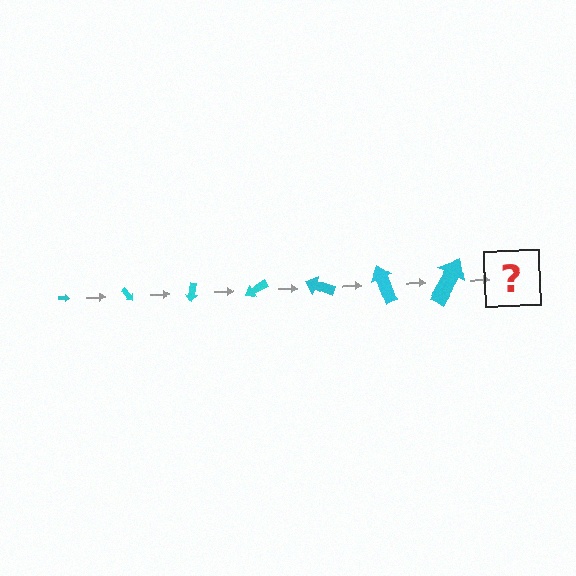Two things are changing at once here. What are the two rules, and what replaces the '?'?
The two rules are that the arrow grows larger each step and it rotates 50 degrees each step. The '?' should be an arrow, larger than the previous one and rotated 350 degrees from the start.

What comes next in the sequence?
The next element should be an arrow, larger than the previous one and rotated 350 degrees from the start.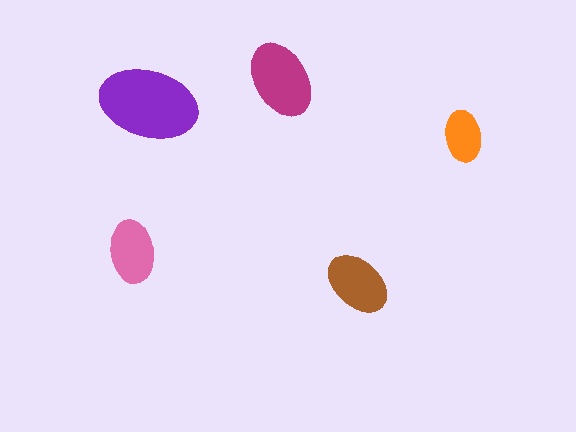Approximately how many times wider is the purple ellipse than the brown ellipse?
About 1.5 times wider.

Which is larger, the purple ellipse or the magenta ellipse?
The purple one.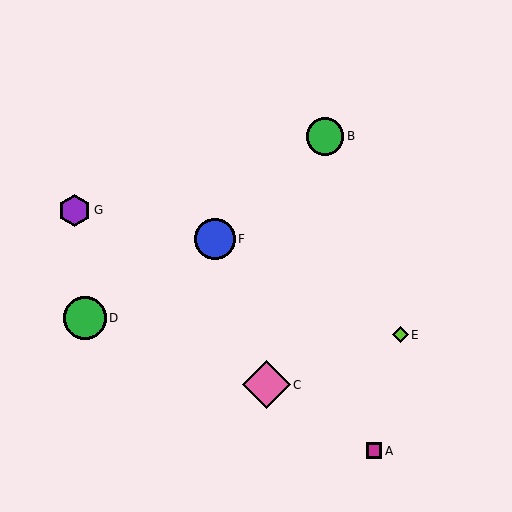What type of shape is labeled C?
Shape C is a pink diamond.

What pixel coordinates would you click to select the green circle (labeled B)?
Click at (325, 136) to select the green circle B.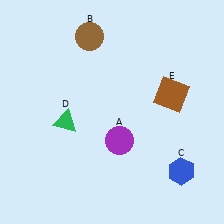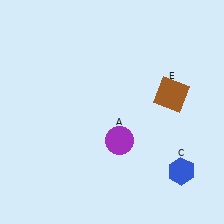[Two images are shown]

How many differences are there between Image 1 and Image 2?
There are 2 differences between the two images.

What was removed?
The green triangle (D), the brown circle (B) were removed in Image 2.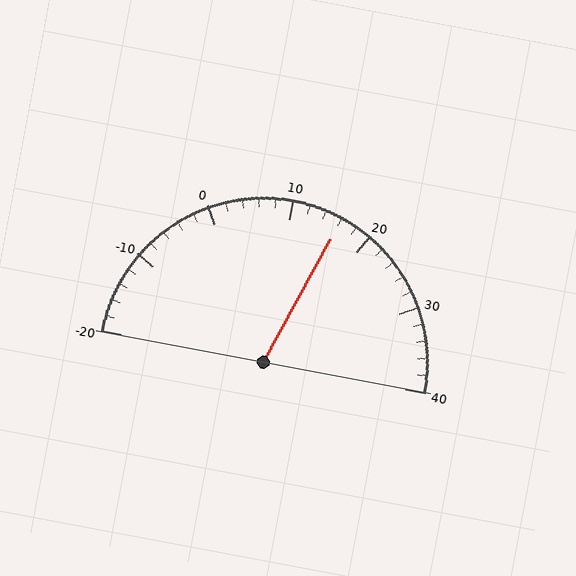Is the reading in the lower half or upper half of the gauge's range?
The reading is in the upper half of the range (-20 to 40).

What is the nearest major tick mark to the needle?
The nearest major tick mark is 20.